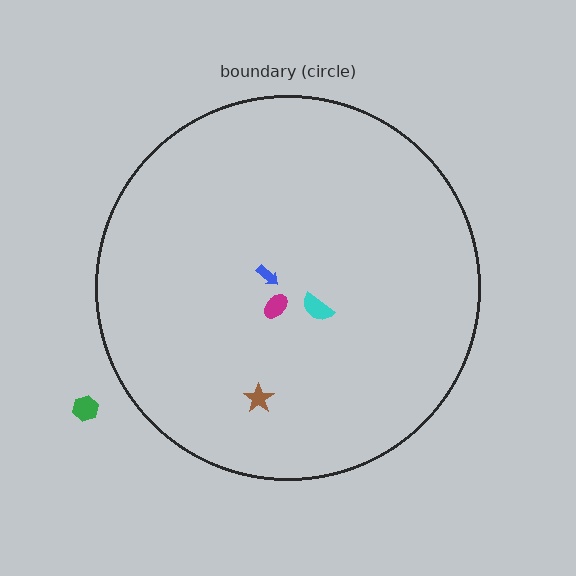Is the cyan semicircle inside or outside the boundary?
Inside.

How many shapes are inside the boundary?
4 inside, 1 outside.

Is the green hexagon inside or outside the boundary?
Outside.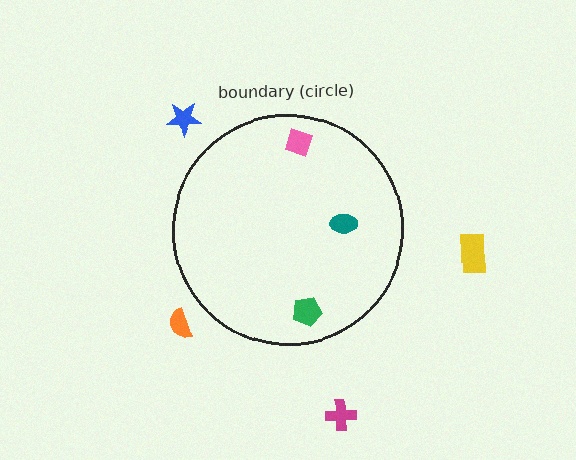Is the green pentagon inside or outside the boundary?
Inside.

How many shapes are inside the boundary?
3 inside, 4 outside.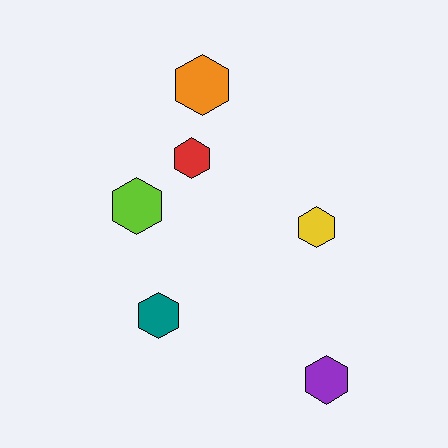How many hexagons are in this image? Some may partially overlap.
There are 6 hexagons.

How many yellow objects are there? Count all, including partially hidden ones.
There is 1 yellow object.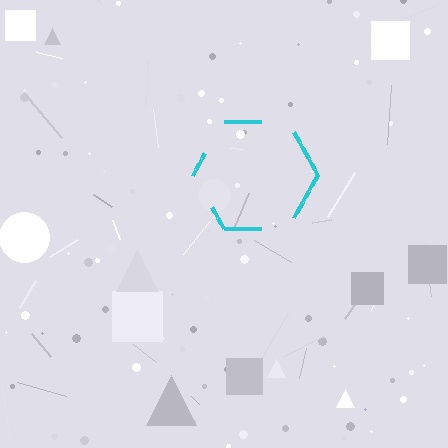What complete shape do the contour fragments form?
The contour fragments form a hexagon.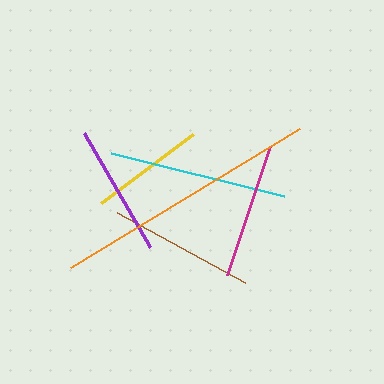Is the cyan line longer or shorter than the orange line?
The orange line is longer than the cyan line.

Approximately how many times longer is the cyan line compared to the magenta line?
The cyan line is approximately 1.3 times the length of the magenta line.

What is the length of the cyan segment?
The cyan segment is approximately 179 pixels long.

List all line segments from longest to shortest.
From longest to shortest: orange, cyan, brown, magenta, purple, yellow.